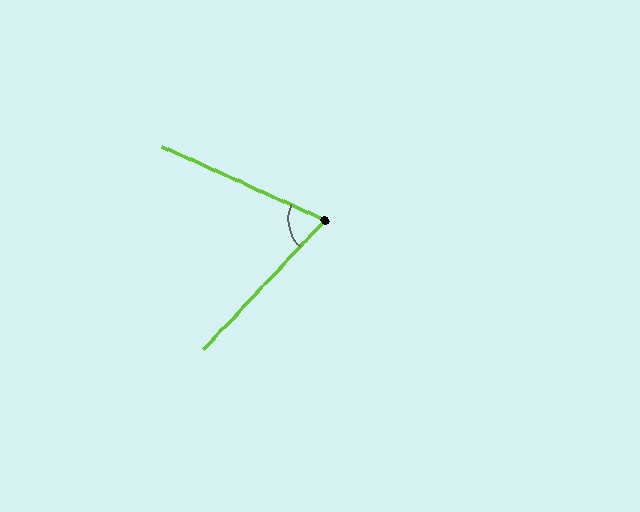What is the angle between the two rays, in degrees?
Approximately 71 degrees.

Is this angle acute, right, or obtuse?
It is acute.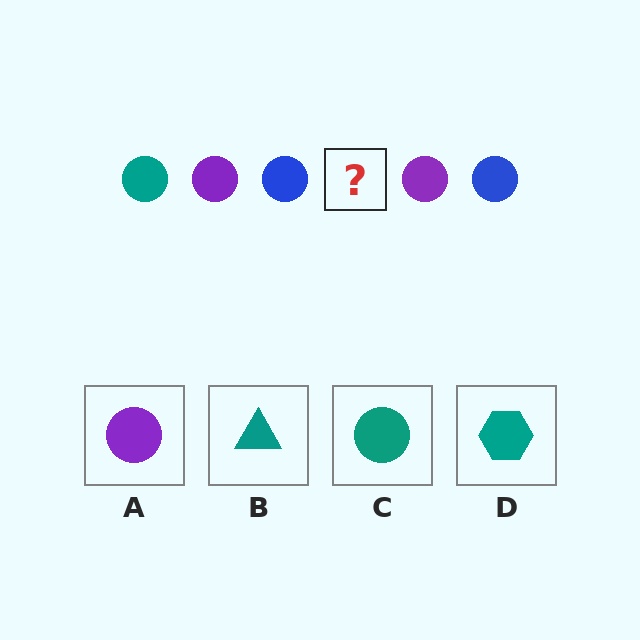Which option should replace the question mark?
Option C.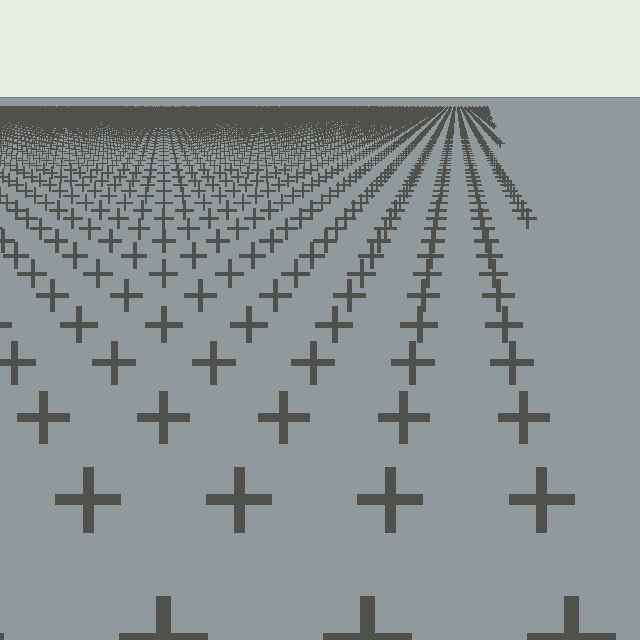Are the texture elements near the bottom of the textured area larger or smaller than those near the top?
Larger. Near the bottom, elements are closer to the viewer and appear at a bigger on-screen size.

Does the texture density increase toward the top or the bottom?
Density increases toward the top.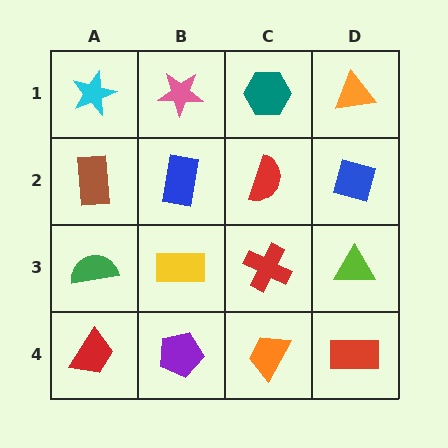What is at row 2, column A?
A brown rectangle.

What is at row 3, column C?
A red cross.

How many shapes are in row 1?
4 shapes.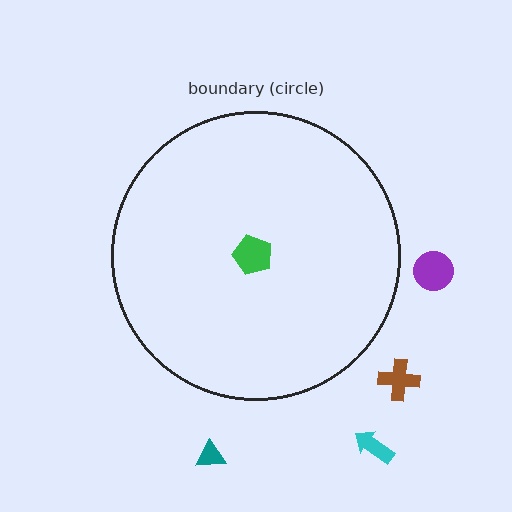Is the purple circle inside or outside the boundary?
Outside.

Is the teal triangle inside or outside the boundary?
Outside.